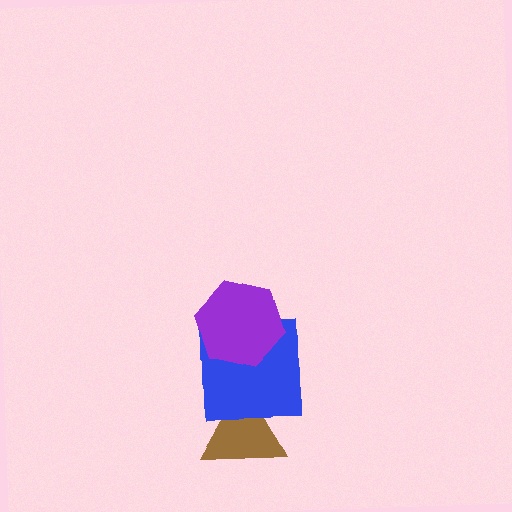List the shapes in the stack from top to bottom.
From top to bottom: the purple hexagon, the blue square, the brown triangle.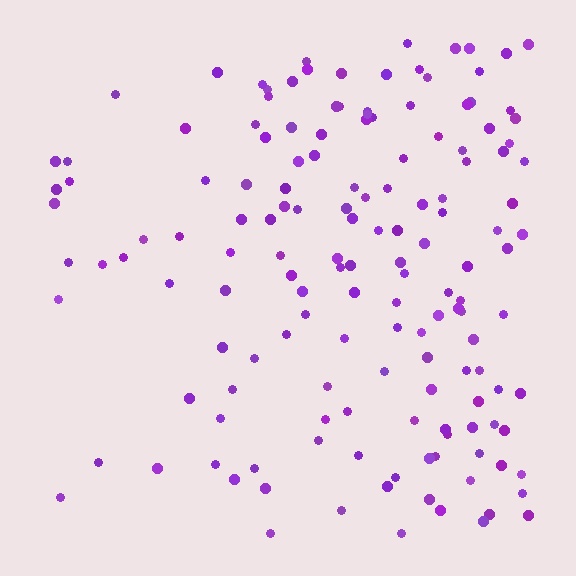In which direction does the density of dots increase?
From left to right, with the right side densest.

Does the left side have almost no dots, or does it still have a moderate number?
Still a moderate number, just noticeably fewer than the right.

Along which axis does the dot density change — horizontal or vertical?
Horizontal.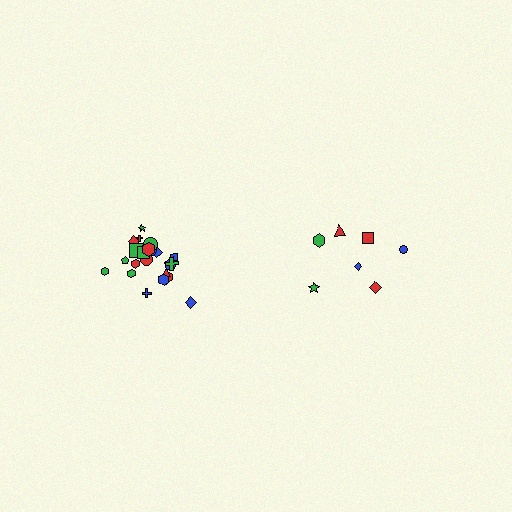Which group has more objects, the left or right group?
The left group.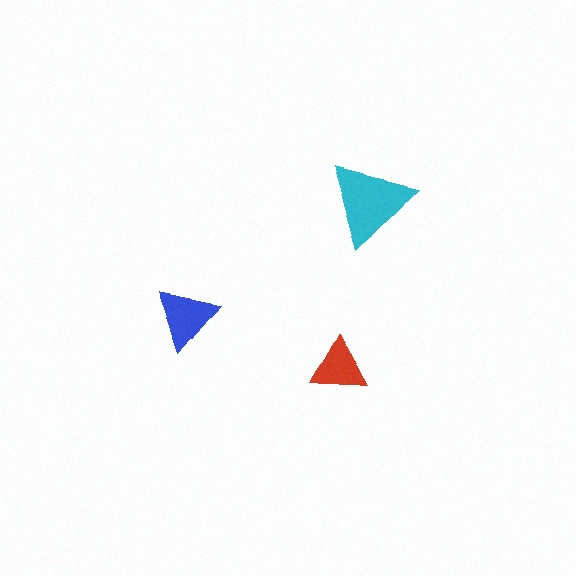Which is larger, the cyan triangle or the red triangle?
The cyan one.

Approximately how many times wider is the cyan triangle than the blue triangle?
About 1.5 times wider.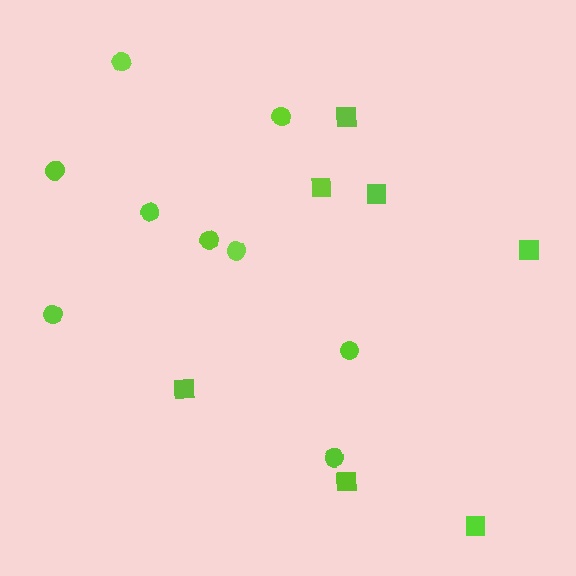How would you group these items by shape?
There are 2 groups: one group of circles (9) and one group of squares (7).